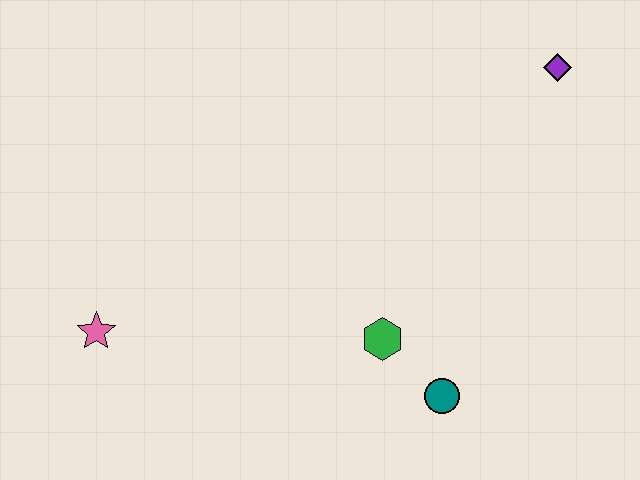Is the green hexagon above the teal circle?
Yes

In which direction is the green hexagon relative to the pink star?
The green hexagon is to the right of the pink star.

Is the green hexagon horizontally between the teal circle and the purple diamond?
No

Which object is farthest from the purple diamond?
The pink star is farthest from the purple diamond.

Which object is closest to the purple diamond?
The green hexagon is closest to the purple diamond.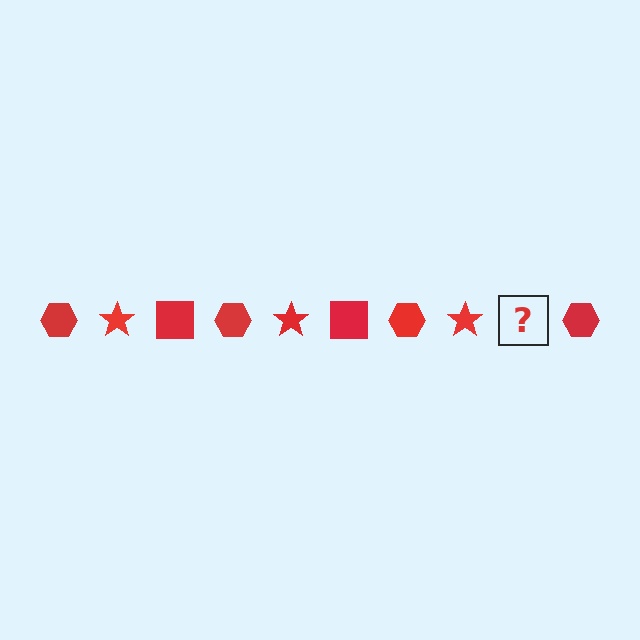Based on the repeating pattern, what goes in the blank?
The blank should be a red square.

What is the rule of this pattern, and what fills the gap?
The rule is that the pattern cycles through hexagon, star, square shapes in red. The gap should be filled with a red square.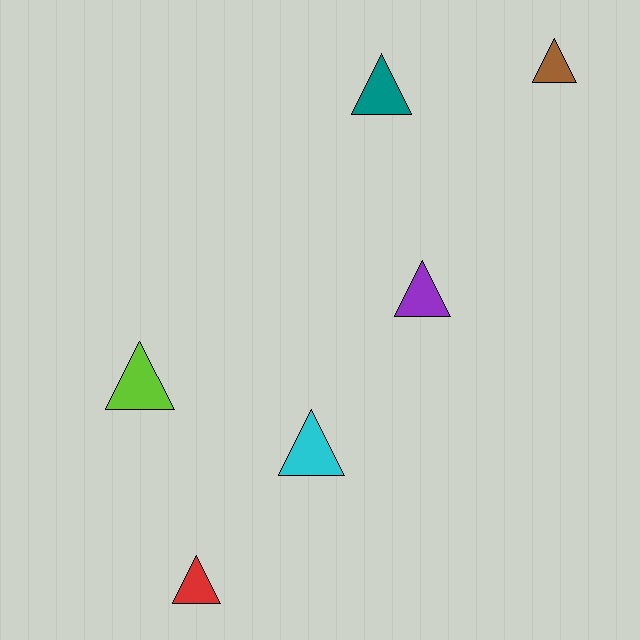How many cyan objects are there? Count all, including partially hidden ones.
There is 1 cyan object.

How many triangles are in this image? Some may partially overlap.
There are 6 triangles.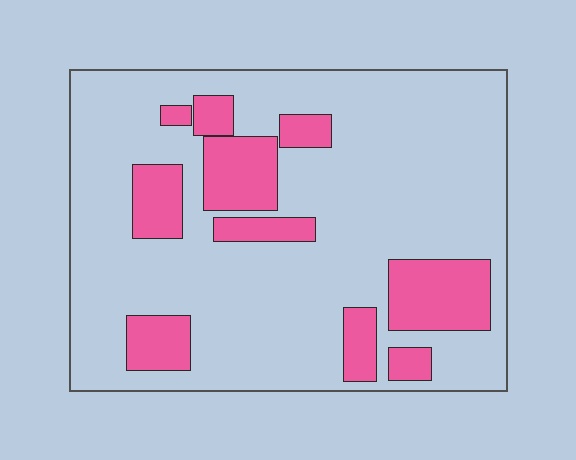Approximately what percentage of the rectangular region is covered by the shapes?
Approximately 20%.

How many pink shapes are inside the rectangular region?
10.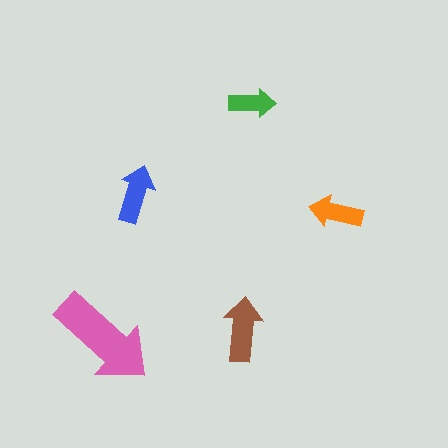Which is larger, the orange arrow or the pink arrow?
The pink one.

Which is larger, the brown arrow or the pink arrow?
The pink one.